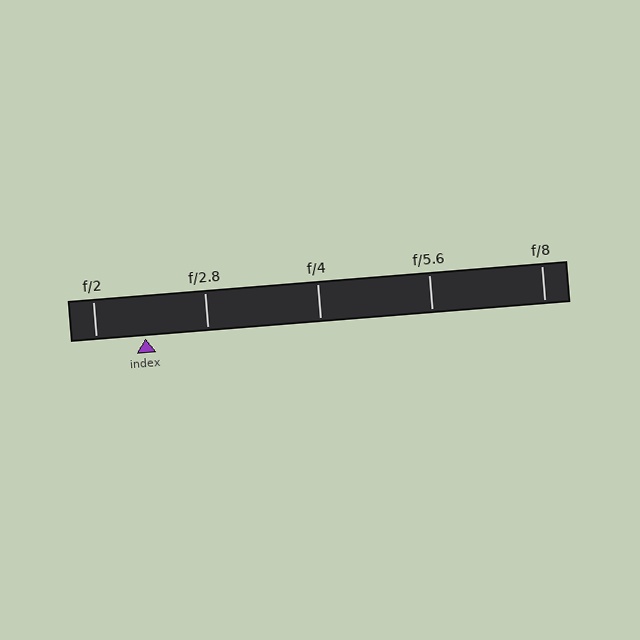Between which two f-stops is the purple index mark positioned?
The index mark is between f/2 and f/2.8.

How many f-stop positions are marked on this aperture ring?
There are 5 f-stop positions marked.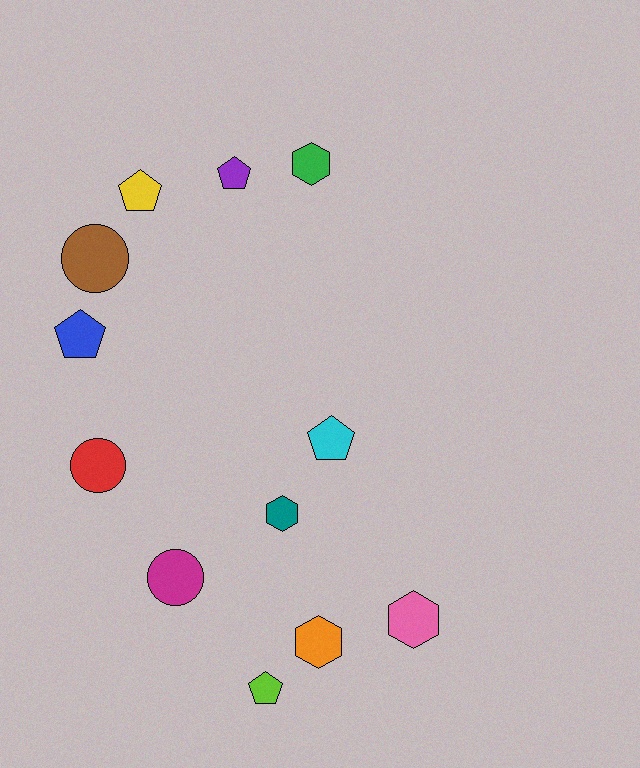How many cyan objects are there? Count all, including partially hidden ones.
There is 1 cyan object.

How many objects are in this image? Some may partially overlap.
There are 12 objects.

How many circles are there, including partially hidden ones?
There are 3 circles.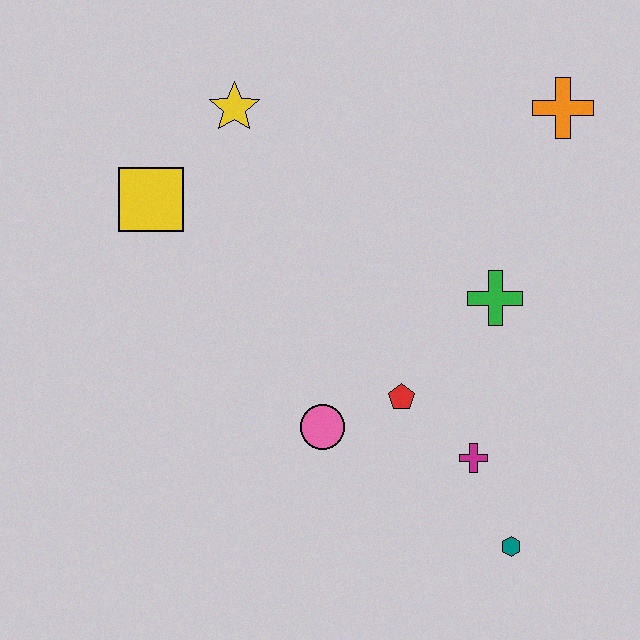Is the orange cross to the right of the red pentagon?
Yes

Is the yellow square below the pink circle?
No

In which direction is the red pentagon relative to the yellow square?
The red pentagon is to the right of the yellow square.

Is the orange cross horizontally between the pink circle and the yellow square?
No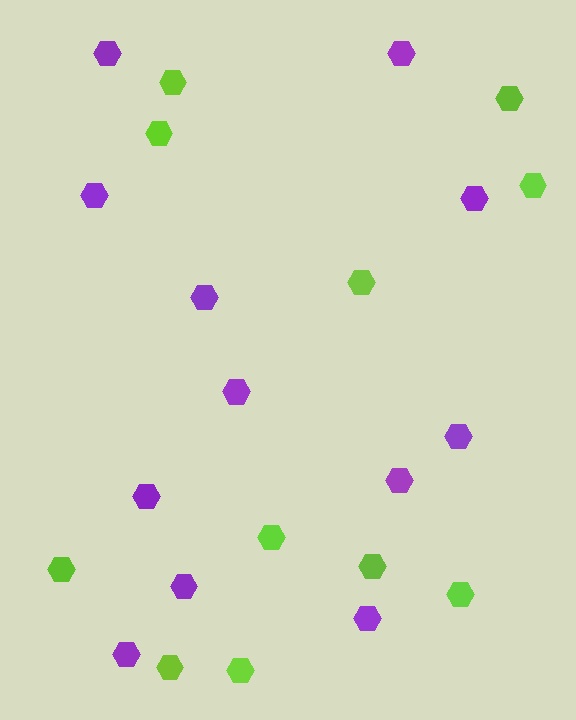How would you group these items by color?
There are 2 groups: one group of lime hexagons (11) and one group of purple hexagons (12).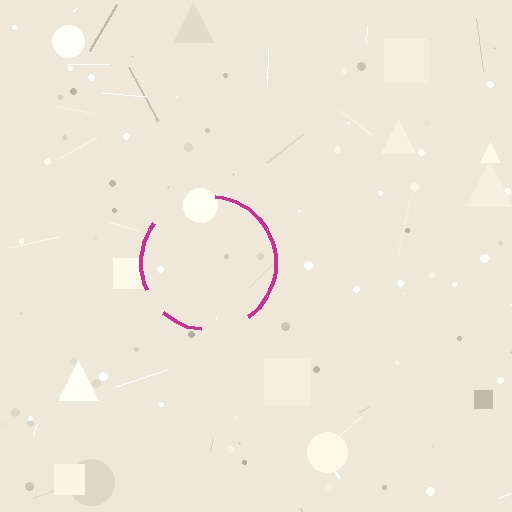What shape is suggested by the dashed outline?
The dashed outline suggests a circle.